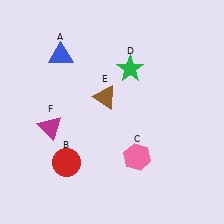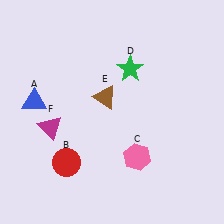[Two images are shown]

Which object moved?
The blue triangle (A) moved down.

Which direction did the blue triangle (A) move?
The blue triangle (A) moved down.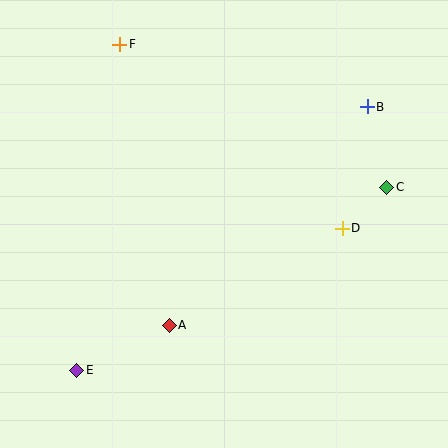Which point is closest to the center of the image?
Point A at (169, 325) is closest to the center.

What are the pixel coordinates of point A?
Point A is at (169, 325).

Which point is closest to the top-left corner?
Point F is closest to the top-left corner.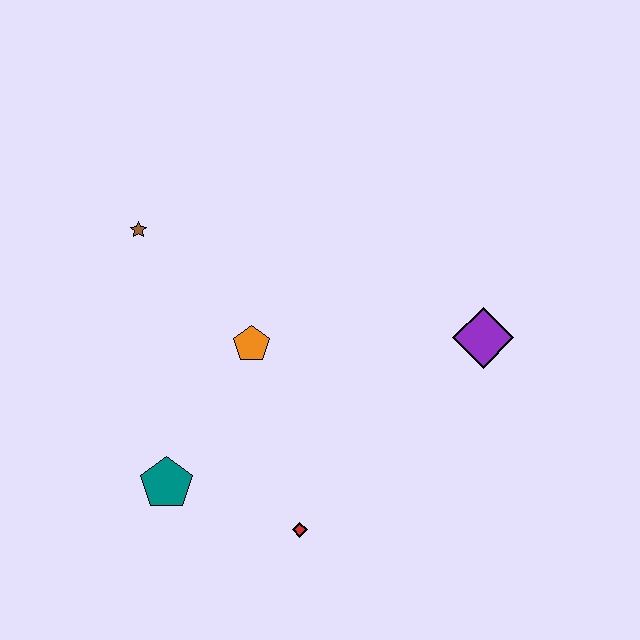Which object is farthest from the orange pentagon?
The purple diamond is farthest from the orange pentagon.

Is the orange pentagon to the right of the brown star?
Yes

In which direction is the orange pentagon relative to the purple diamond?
The orange pentagon is to the left of the purple diamond.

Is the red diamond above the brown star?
No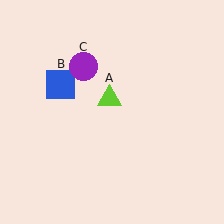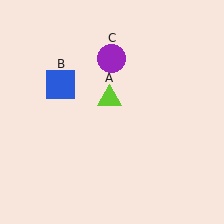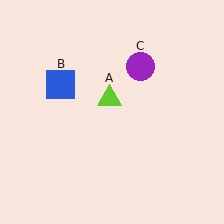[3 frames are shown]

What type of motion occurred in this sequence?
The purple circle (object C) rotated clockwise around the center of the scene.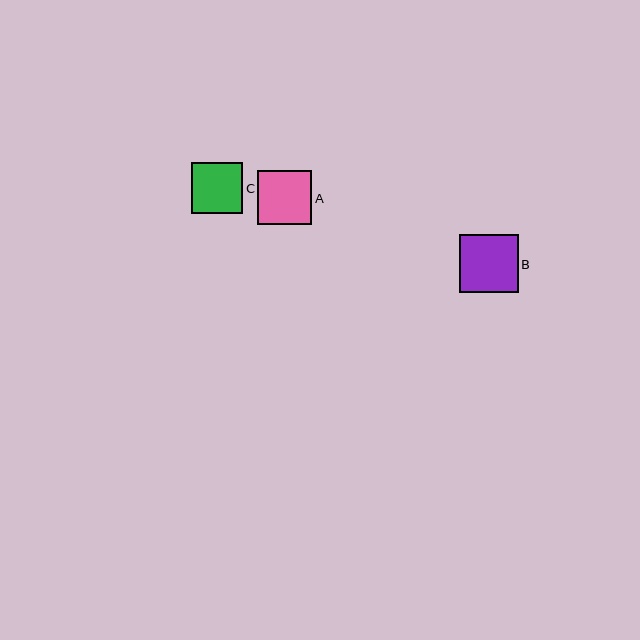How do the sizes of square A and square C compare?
Square A and square C are approximately the same size.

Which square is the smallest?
Square C is the smallest with a size of approximately 51 pixels.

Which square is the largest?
Square B is the largest with a size of approximately 58 pixels.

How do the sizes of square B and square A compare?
Square B and square A are approximately the same size.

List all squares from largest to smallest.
From largest to smallest: B, A, C.